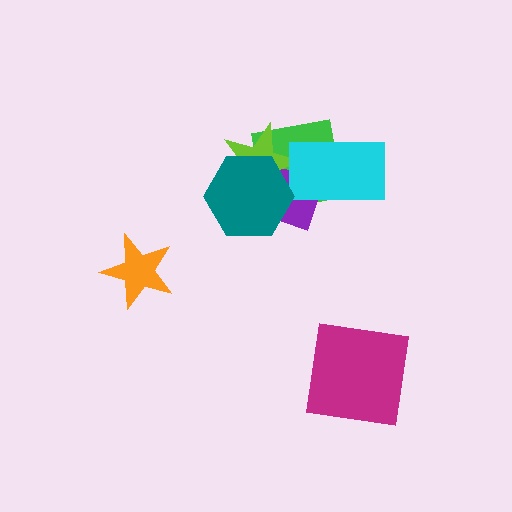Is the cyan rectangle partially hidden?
No, no other shape covers it.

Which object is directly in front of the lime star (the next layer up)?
The cyan rectangle is directly in front of the lime star.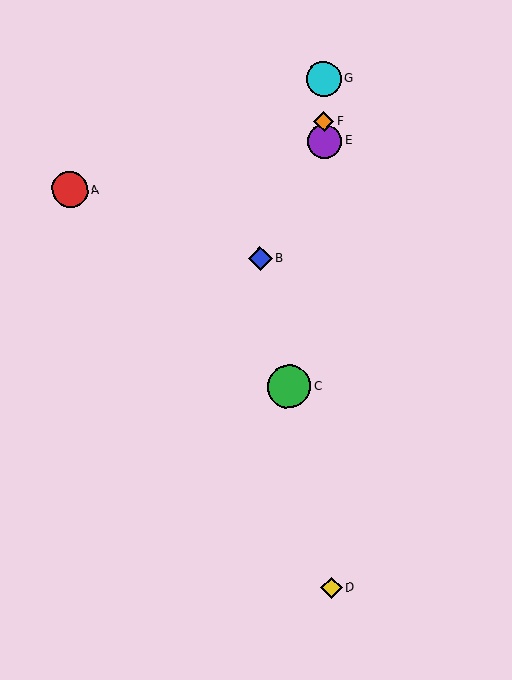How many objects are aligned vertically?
4 objects (D, E, F, G) are aligned vertically.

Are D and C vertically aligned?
No, D is at x≈332 and C is at x≈289.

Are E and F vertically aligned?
Yes, both are at x≈324.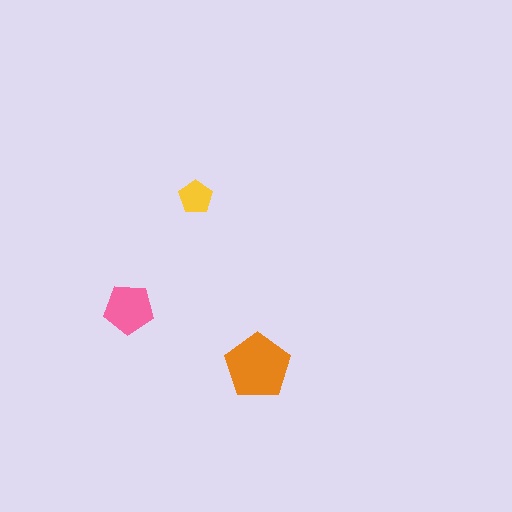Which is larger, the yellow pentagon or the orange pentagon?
The orange one.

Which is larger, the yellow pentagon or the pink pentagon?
The pink one.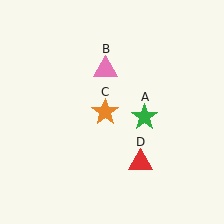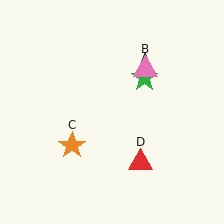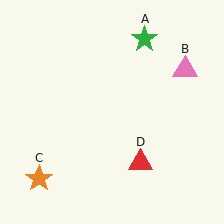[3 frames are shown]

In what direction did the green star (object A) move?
The green star (object A) moved up.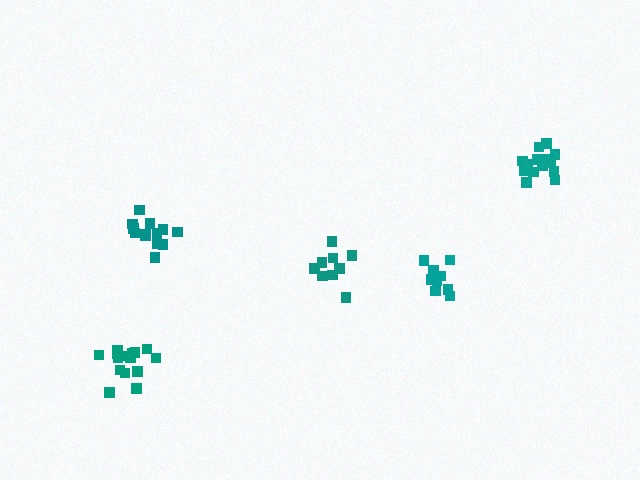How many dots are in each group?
Group 1: 15 dots, Group 2: 13 dots, Group 3: 10 dots, Group 4: 9 dots, Group 5: 15 dots (62 total).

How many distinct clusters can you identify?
There are 5 distinct clusters.